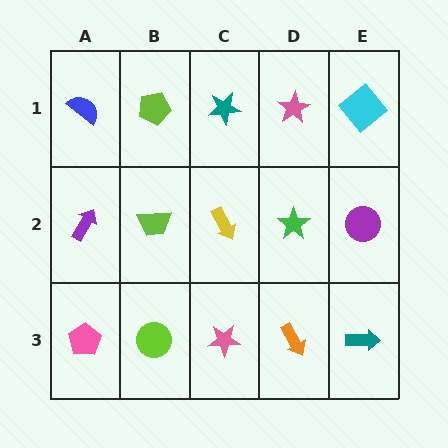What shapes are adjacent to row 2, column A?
A blue semicircle (row 1, column A), a pink pentagon (row 3, column A), a lime trapezoid (row 2, column B).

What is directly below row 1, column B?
A lime trapezoid.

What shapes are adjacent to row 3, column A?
A purple arrow (row 2, column A), a lime circle (row 3, column B).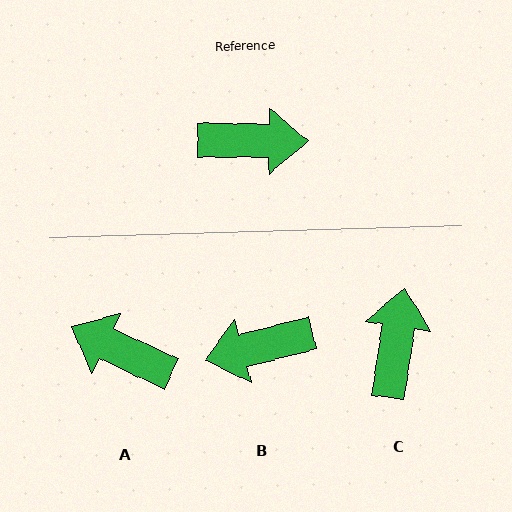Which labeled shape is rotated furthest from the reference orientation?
B, about 165 degrees away.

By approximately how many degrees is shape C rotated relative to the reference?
Approximately 82 degrees counter-clockwise.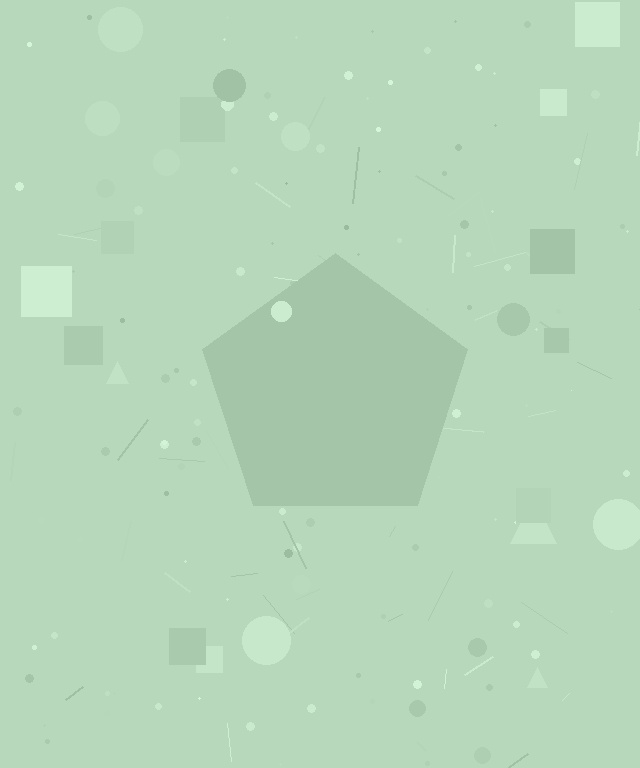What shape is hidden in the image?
A pentagon is hidden in the image.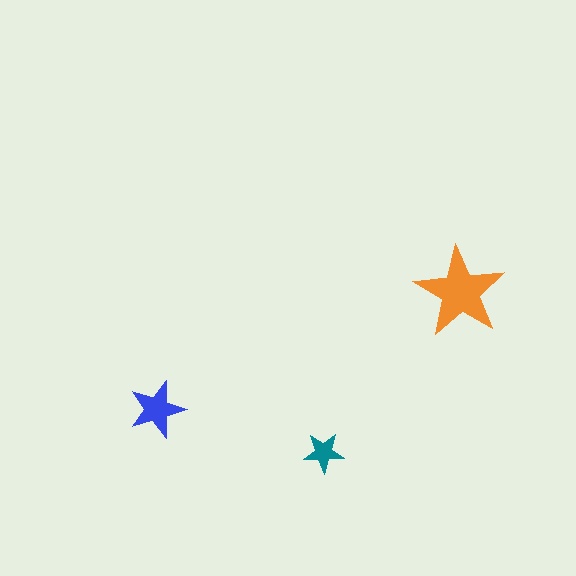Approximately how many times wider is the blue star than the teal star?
About 1.5 times wider.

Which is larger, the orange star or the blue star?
The orange one.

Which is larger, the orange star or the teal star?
The orange one.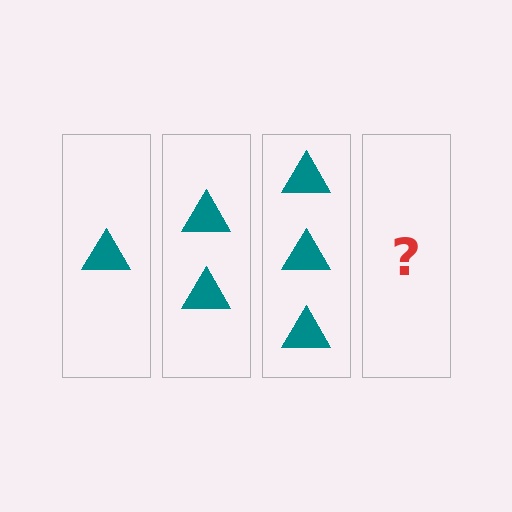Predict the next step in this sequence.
The next step is 4 triangles.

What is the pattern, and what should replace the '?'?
The pattern is that each step adds one more triangle. The '?' should be 4 triangles.